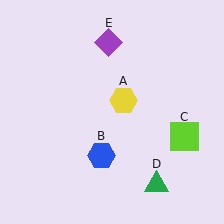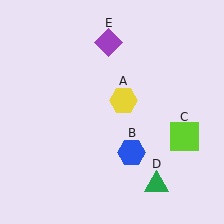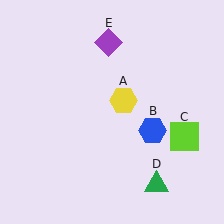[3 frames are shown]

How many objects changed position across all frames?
1 object changed position: blue hexagon (object B).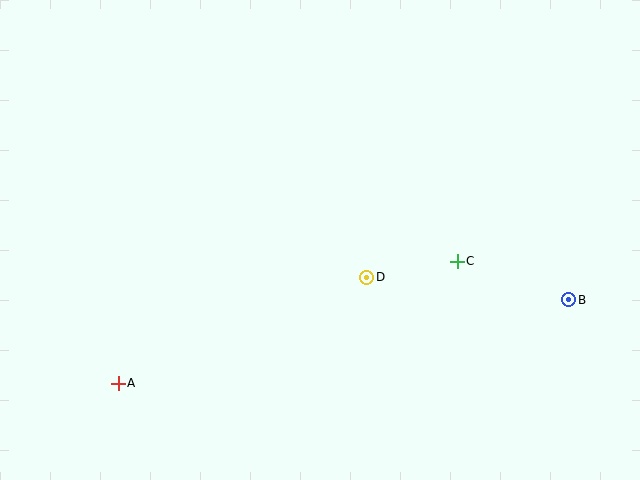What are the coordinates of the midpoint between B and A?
The midpoint between B and A is at (344, 341).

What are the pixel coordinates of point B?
Point B is at (569, 300).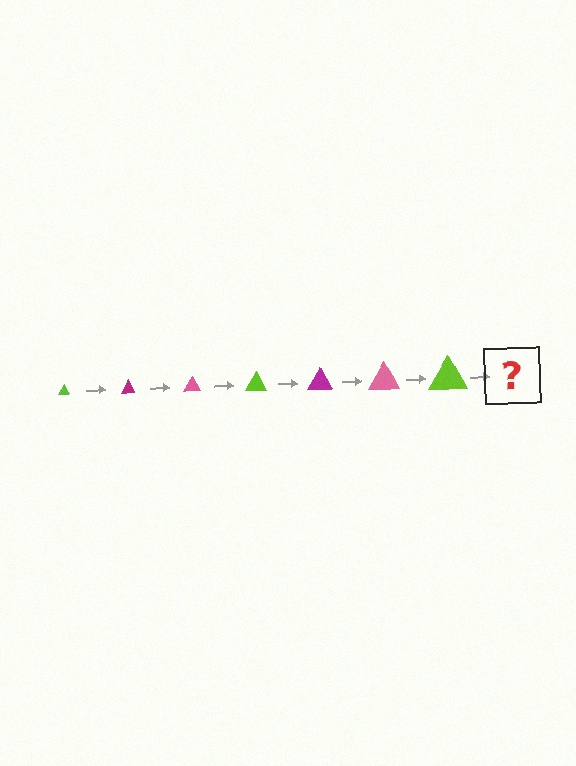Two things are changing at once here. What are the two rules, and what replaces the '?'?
The two rules are that the triangle grows larger each step and the color cycles through lime, magenta, and pink. The '?' should be a magenta triangle, larger than the previous one.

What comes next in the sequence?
The next element should be a magenta triangle, larger than the previous one.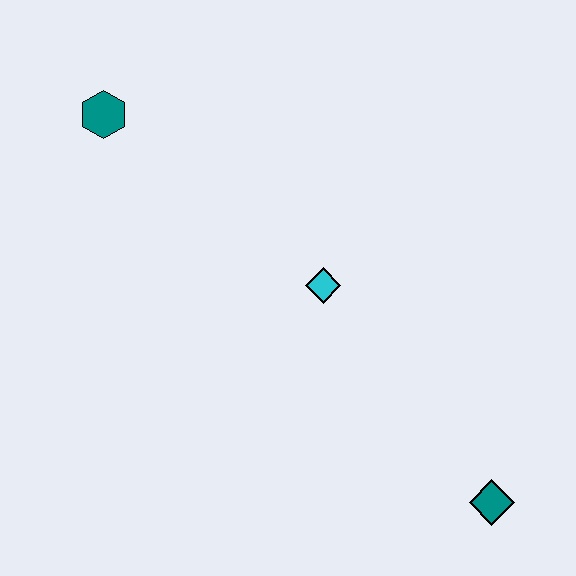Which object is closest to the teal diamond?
The cyan diamond is closest to the teal diamond.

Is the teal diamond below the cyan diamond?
Yes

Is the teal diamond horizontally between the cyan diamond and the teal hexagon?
No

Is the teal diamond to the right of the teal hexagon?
Yes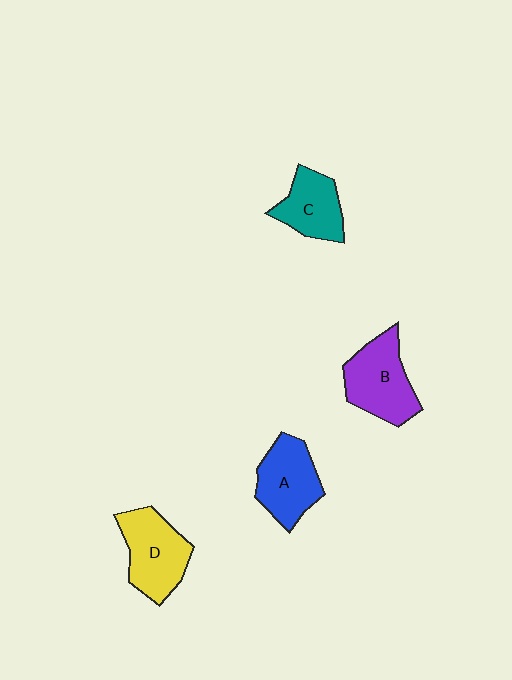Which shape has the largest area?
Shape B (purple).